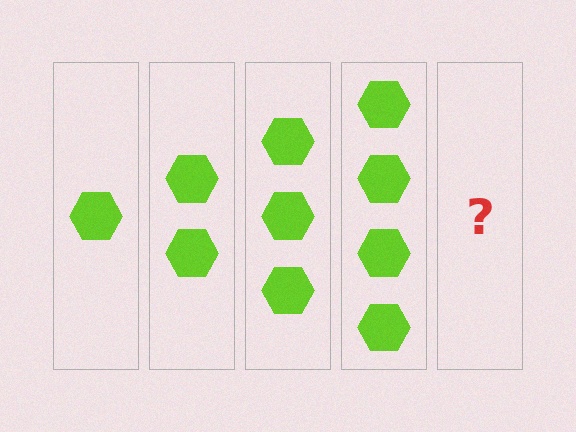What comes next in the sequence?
The next element should be 5 hexagons.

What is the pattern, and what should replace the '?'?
The pattern is that each step adds one more hexagon. The '?' should be 5 hexagons.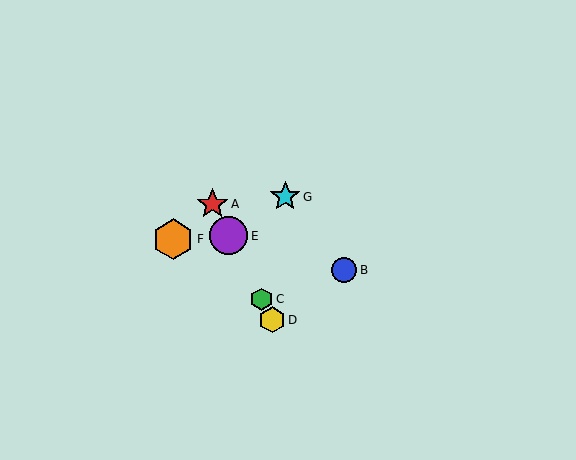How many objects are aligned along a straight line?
4 objects (A, C, D, E) are aligned along a straight line.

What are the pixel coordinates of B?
Object B is at (344, 270).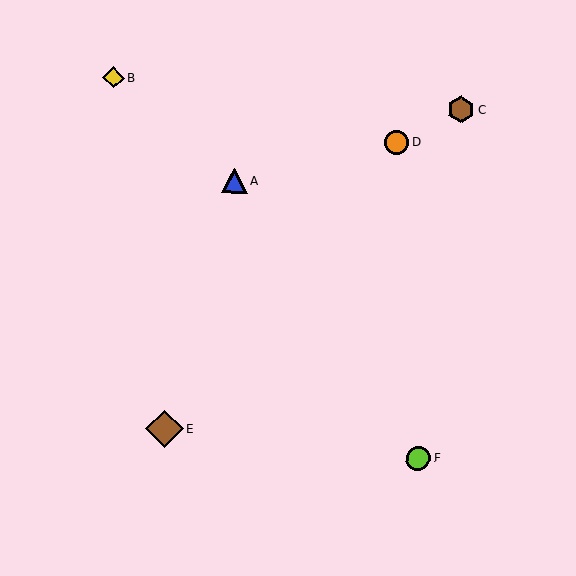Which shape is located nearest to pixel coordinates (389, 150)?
The orange circle (labeled D) at (397, 142) is nearest to that location.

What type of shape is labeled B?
Shape B is a yellow diamond.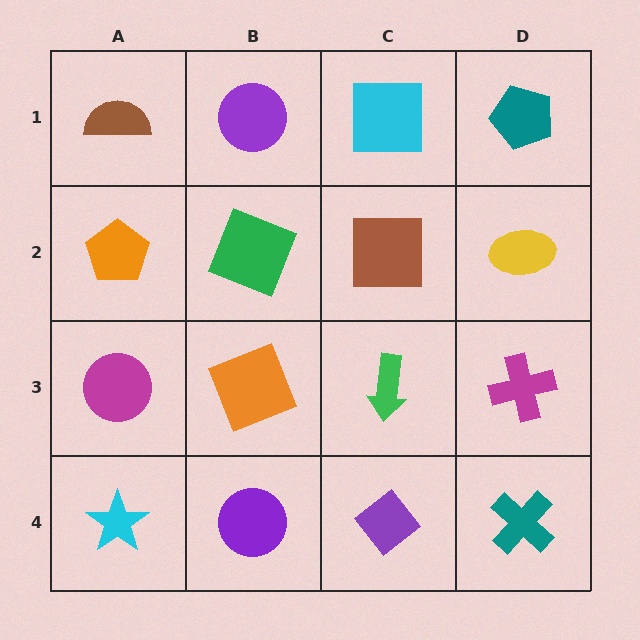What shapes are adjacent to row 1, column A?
An orange pentagon (row 2, column A), a purple circle (row 1, column B).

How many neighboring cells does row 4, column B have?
3.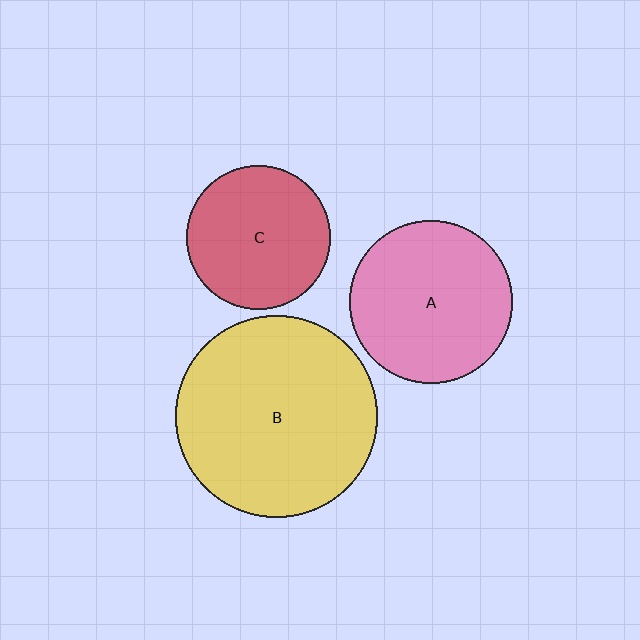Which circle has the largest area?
Circle B (yellow).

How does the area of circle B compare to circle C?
Approximately 2.0 times.